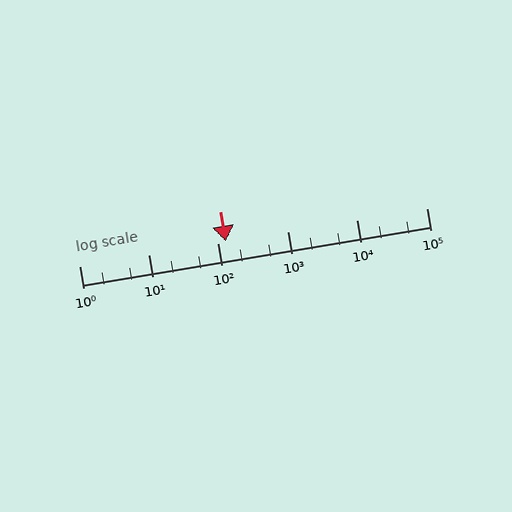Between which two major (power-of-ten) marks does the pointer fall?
The pointer is between 100 and 1000.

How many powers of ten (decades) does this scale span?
The scale spans 5 decades, from 1 to 100000.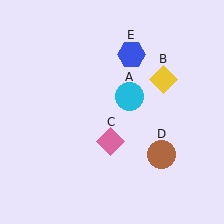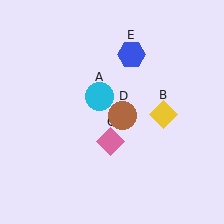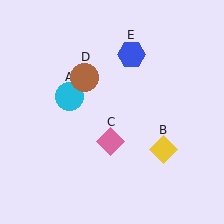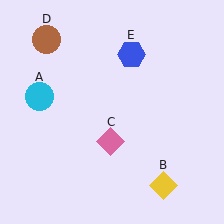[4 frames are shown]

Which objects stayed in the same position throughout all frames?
Pink diamond (object C) and blue hexagon (object E) remained stationary.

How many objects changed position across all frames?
3 objects changed position: cyan circle (object A), yellow diamond (object B), brown circle (object D).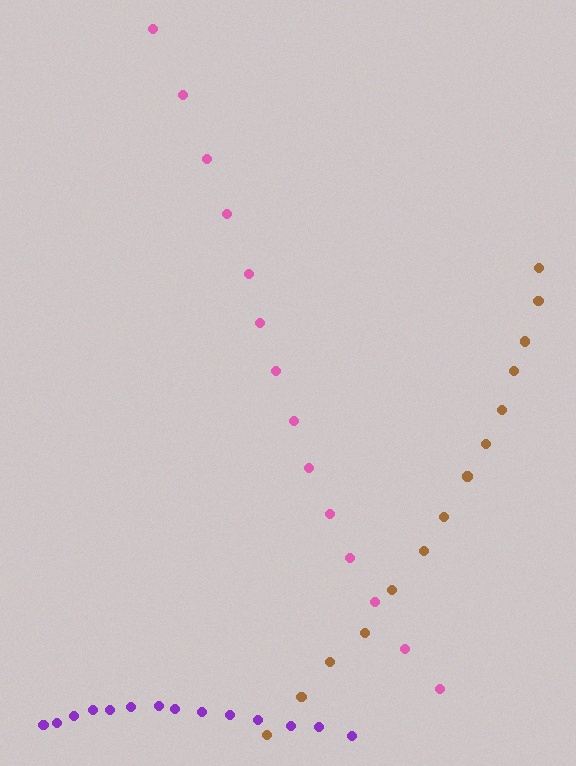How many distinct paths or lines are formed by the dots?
There are 3 distinct paths.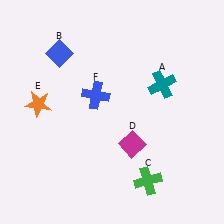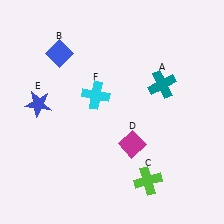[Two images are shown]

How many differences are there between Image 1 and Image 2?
There are 3 differences between the two images.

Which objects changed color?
C changed from green to lime. E changed from orange to blue. F changed from blue to cyan.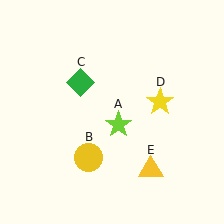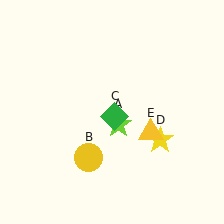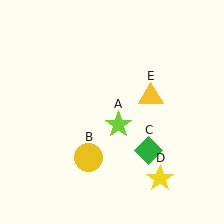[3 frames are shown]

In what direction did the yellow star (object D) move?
The yellow star (object D) moved down.